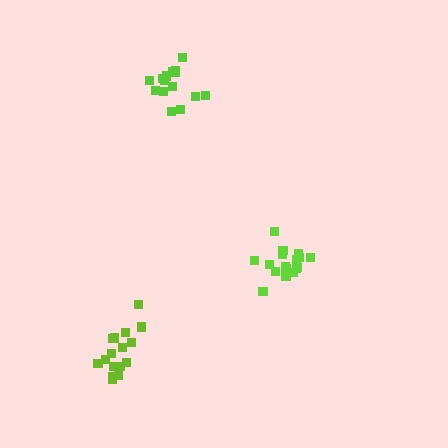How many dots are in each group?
Group 1: 15 dots, Group 2: 17 dots, Group 3: 17 dots (49 total).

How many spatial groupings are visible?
There are 3 spatial groupings.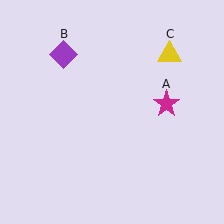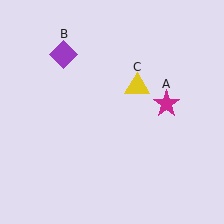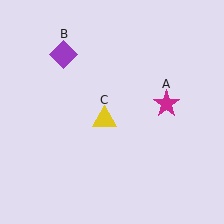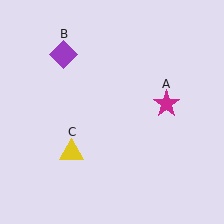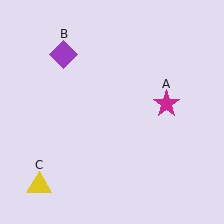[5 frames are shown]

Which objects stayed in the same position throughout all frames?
Magenta star (object A) and purple diamond (object B) remained stationary.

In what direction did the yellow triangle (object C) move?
The yellow triangle (object C) moved down and to the left.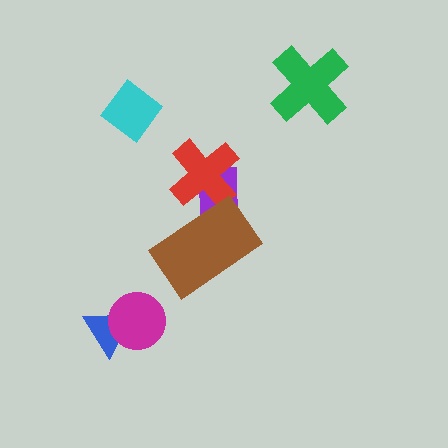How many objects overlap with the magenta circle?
1 object overlaps with the magenta circle.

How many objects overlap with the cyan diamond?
0 objects overlap with the cyan diamond.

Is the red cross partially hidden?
Yes, it is partially covered by another shape.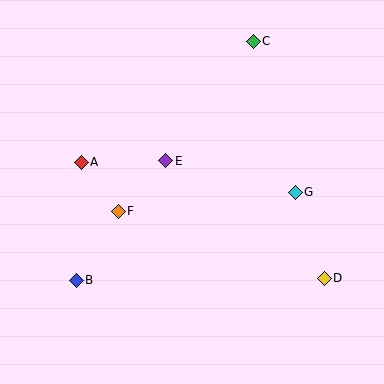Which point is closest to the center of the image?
Point E at (166, 161) is closest to the center.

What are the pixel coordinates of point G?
Point G is at (295, 192).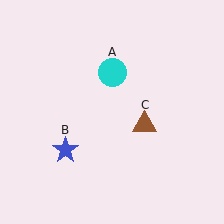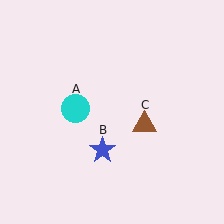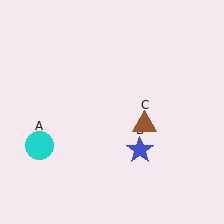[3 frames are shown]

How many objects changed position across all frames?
2 objects changed position: cyan circle (object A), blue star (object B).